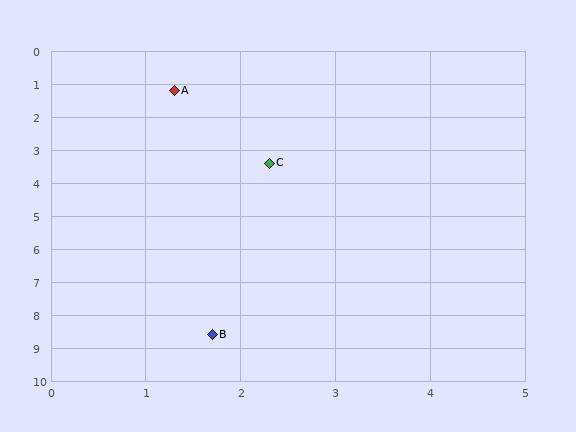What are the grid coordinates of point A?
Point A is at approximately (1.3, 1.2).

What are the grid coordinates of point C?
Point C is at approximately (2.3, 3.4).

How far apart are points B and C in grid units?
Points B and C are about 5.2 grid units apart.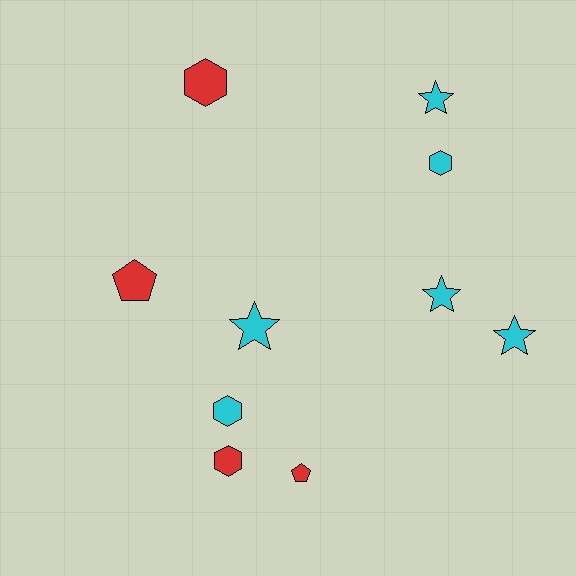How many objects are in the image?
There are 10 objects.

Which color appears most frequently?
Cyan, with 6 objects.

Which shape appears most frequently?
Hexagon, with 4 objects.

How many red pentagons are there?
There are 2 red pentagons.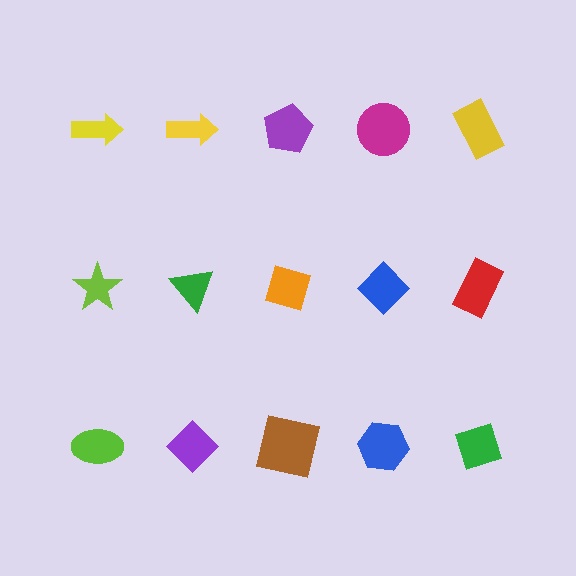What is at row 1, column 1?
A yellow arrow.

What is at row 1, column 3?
A purple pentagon.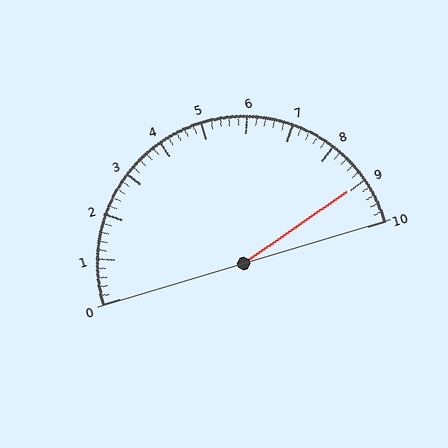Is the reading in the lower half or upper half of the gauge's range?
The reading is in the upper half of the range (0 to 10).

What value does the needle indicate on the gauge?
The needle indicates approximately 9.0.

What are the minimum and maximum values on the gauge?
The gauge ranges from 0 to 10.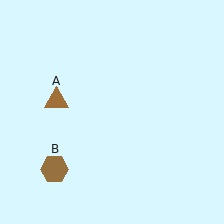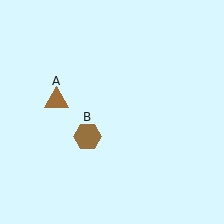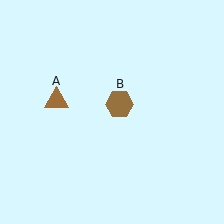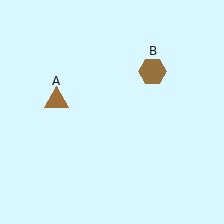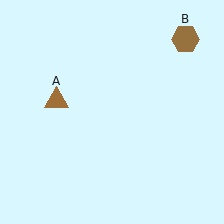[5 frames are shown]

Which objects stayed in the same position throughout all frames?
Brown triangle (object A) remained stationary.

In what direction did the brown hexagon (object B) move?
The brown hexagon (object B) moved up and to the right.